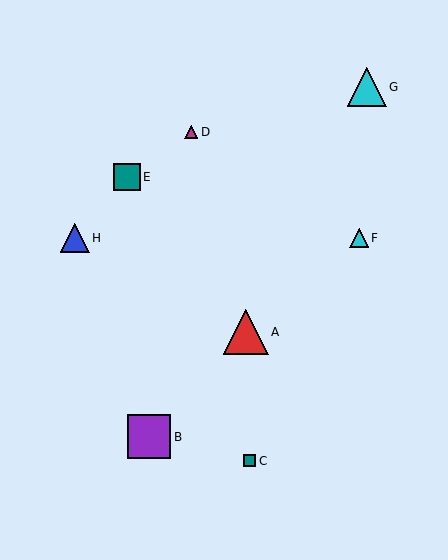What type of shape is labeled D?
Shape D is a magenta triangle.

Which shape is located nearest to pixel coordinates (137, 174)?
The teal square (labeled E) at (127, 177) is nearest to that location.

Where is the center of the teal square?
The center of the teal square is at (249, 461).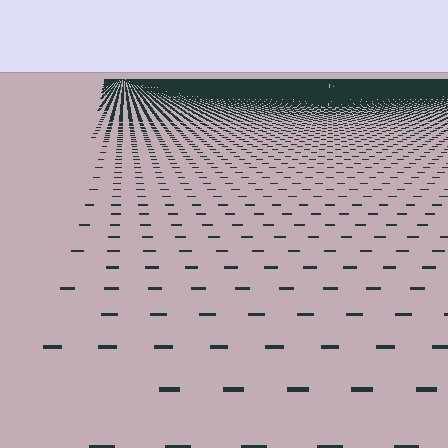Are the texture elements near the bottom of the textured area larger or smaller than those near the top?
Larger. Near the bottom, elements are closer to the viewer and appear at a bigger on-screen size.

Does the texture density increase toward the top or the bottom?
Density increases toward the top.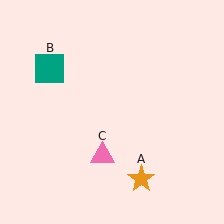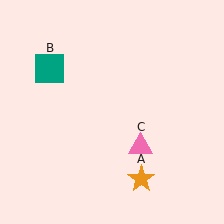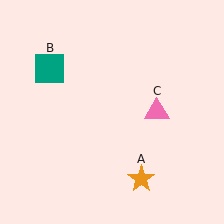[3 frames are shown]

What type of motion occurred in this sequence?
The pink triangle (object C) rotated counterclockwise around the center of the scene.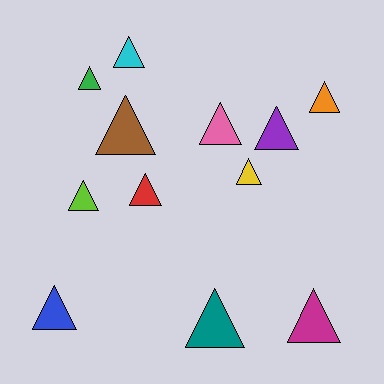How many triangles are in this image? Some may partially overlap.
There are 12 triangles.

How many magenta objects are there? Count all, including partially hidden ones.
There is 1 magenta object.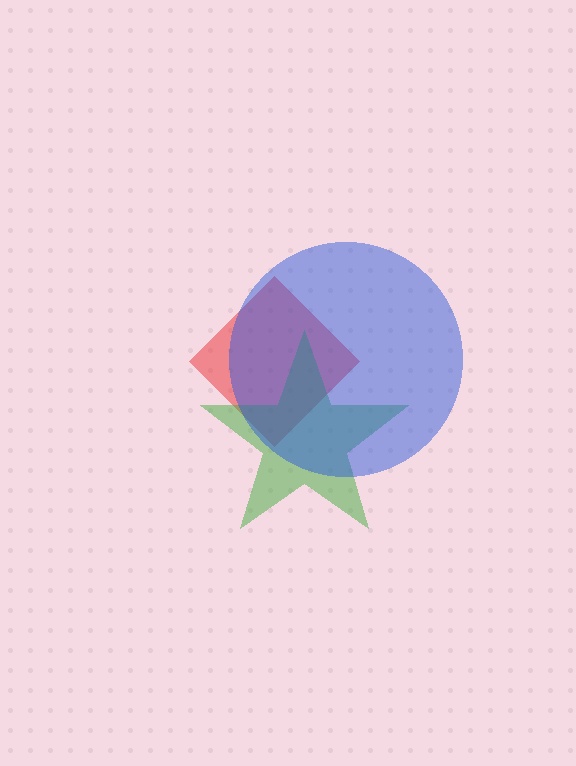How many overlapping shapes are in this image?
There are 3 overlapping shapes in the image.